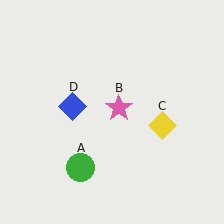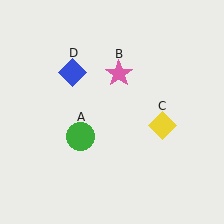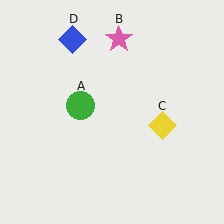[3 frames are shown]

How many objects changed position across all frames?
3 objects changed position: green circle (object A), pink star (object B), blue diamond (object D).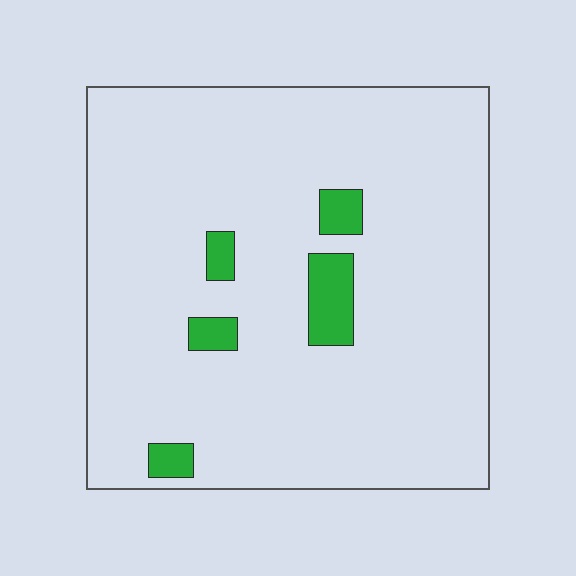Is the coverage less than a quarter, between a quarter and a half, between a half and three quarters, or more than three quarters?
Less than a quarter.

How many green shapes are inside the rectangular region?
5.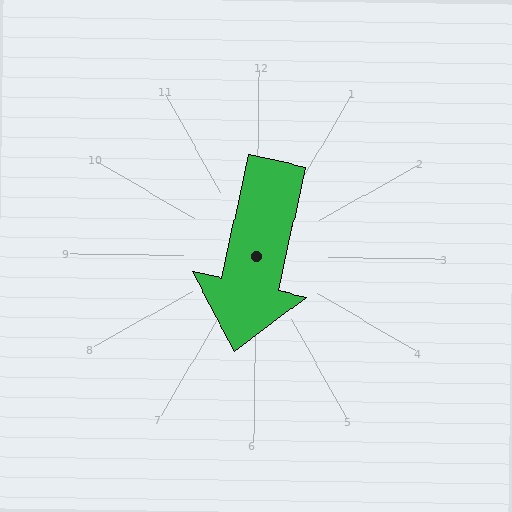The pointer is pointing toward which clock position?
Roughly 6 o'clock.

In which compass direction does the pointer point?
South.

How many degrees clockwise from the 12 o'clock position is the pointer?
Approximately 192 degrees.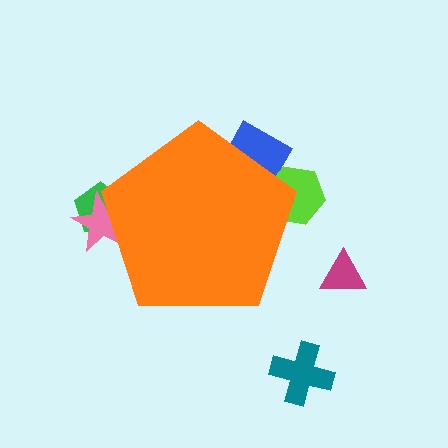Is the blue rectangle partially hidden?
Yes, the blue rectangle is partially hidden behind the orange pentagon.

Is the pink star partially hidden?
Yes, the pink star is partially hidden behind the orange pentagon.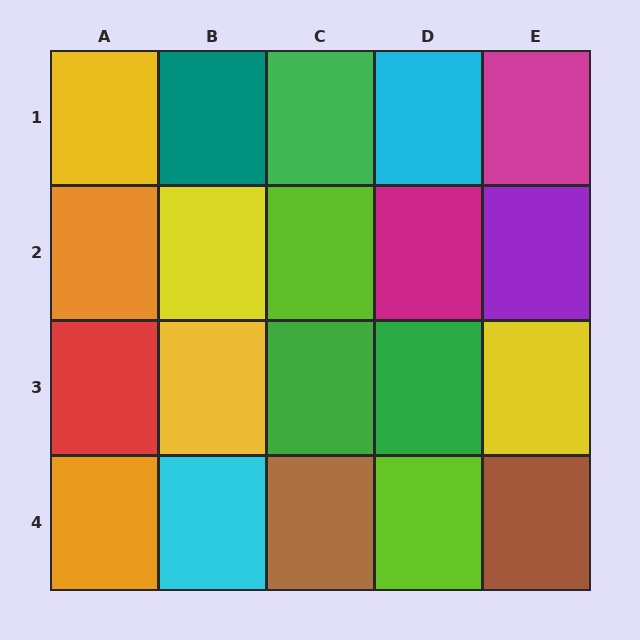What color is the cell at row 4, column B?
Cyan.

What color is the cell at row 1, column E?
Magenta.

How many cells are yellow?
4 cells are yellow.